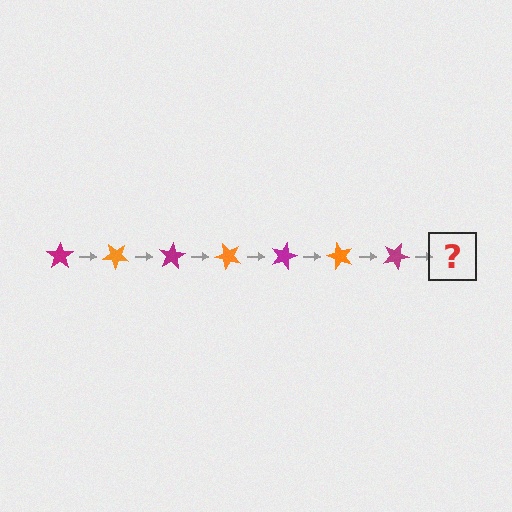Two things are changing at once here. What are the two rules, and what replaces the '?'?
The two rules are that it rotates 40 degrees each step and the color cycles through magenta and orange. The '?' should be an orange star, rotated 280 degrees from the start.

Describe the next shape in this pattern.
It should be an orange star, rotated 280 degrees from the start.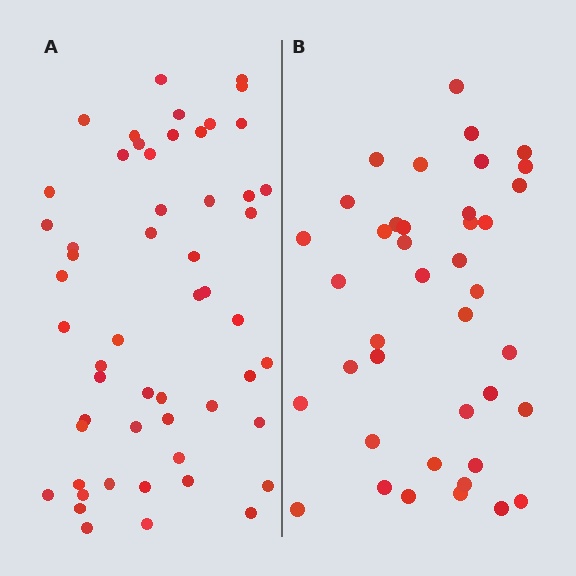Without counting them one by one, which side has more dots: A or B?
Region A (the left region) has more dots.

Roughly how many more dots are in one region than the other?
Region A has approximately 15 more dots than region B.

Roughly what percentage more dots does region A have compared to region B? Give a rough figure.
About 35% more.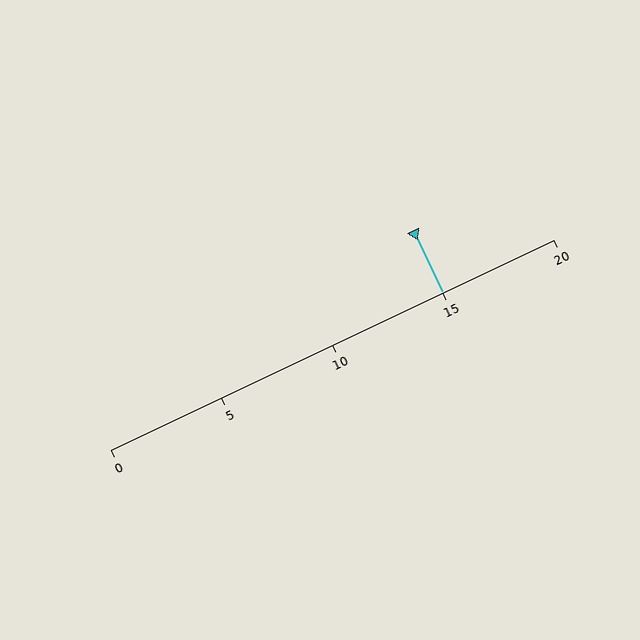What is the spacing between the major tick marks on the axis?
The major ticks are spaced 5 apart.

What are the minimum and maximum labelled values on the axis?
The axis runs from 0 to 20.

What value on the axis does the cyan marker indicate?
The marker indicates approximately 15.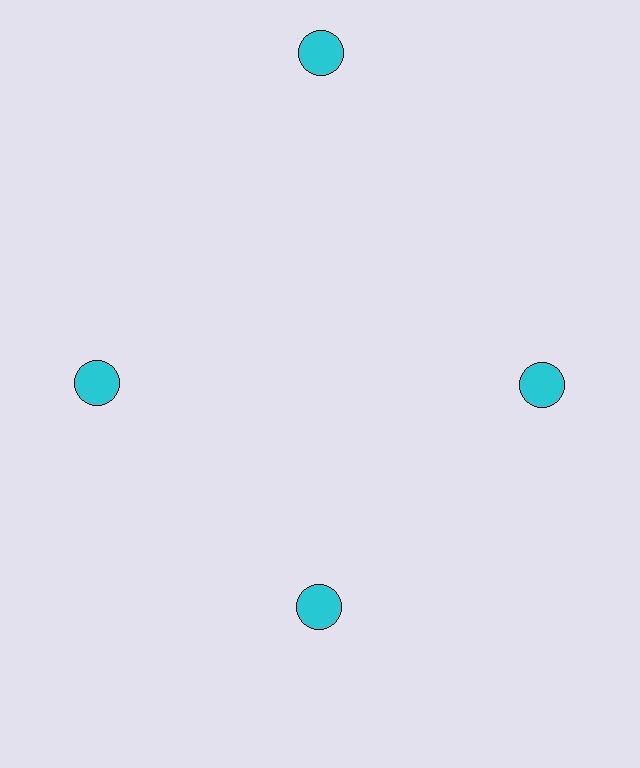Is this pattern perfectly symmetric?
No. The 4 cyan circles are arranged in a ring, but one element near the 12 o'clock position is pushed outward from the center, breaking the 4-fold rotational symmetry.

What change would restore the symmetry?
The symmetry would be restored by moving it inward, back onto the ring so that all 4 circles sit at equal angles and equal distance from the center.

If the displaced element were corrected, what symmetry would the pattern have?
It would have 4-fold rotational symmetry — the pattern would map onto itself every 90 degrees.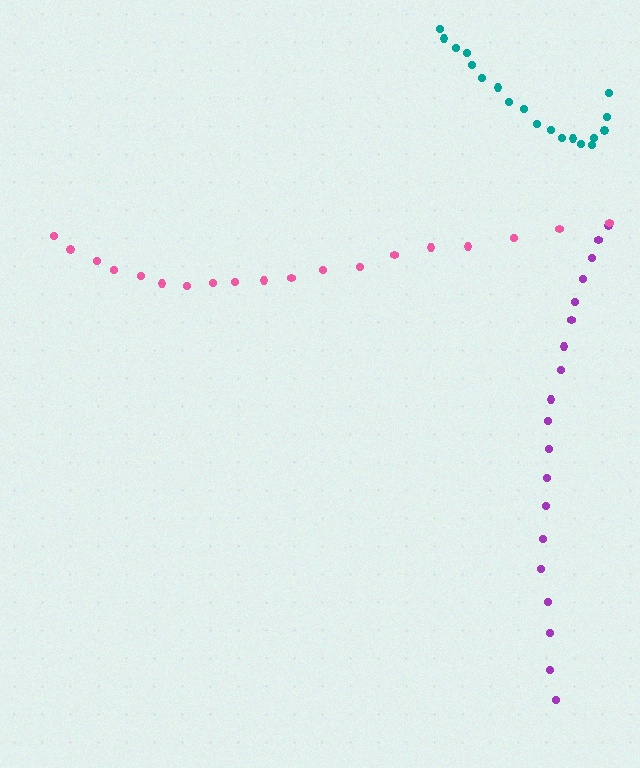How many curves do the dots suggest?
There are 3 distinct paths.